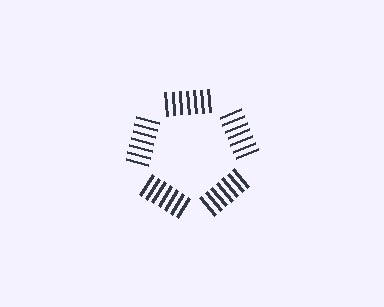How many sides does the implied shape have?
5 sides — the line-ends trace a pentagon.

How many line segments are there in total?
35 — 7 along each of the 5 edges.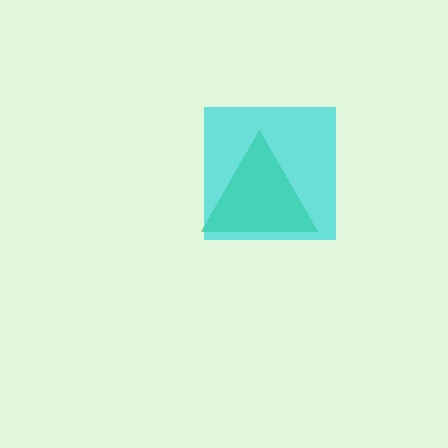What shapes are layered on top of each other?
The layered shapes are: a green triangle, a cyan square.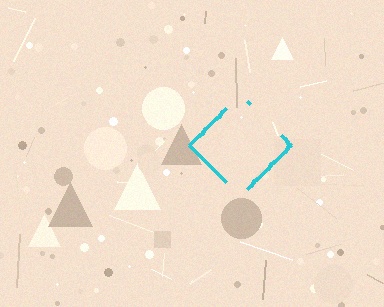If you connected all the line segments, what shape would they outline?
They would outline a diamond.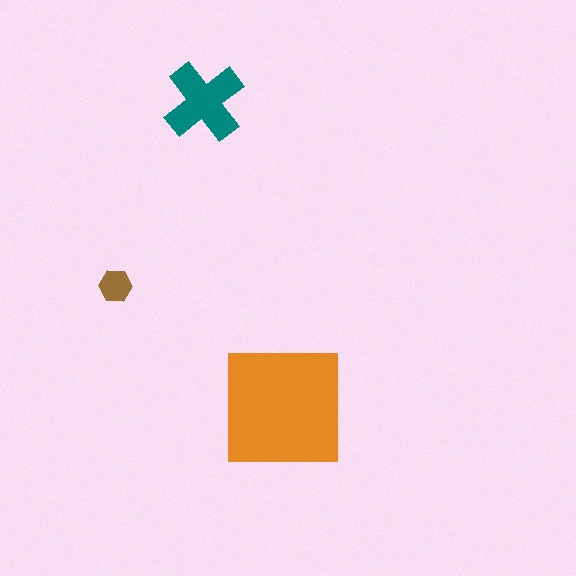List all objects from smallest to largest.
The brown hexagon, the teal cross, the orange square.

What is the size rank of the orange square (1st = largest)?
1st.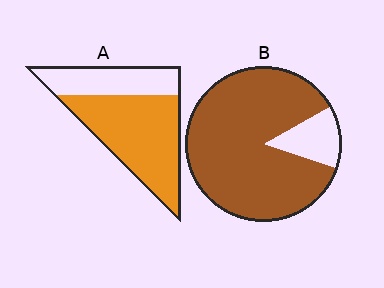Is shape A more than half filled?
Yes.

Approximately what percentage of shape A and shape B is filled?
A is approximately 65% and B is approximately 85%.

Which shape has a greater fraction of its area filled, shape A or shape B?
Shape B.